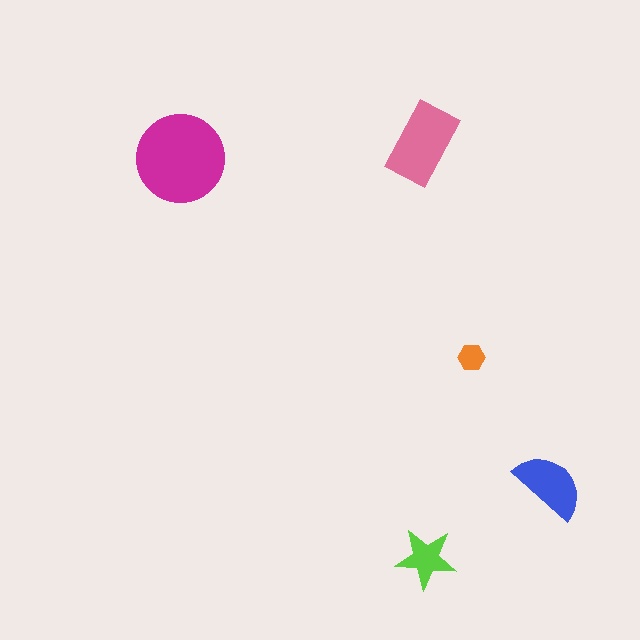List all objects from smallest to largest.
The orange hexagon, the lime star, the blue semicircle, the pink rectangle, the magenta circle.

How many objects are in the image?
There are 5 objects in the image.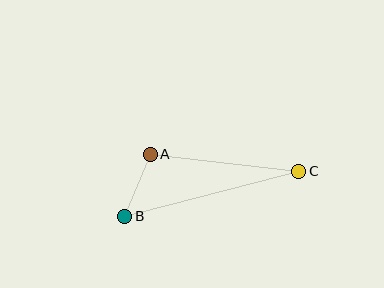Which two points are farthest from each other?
Points B and C are farthest from each other.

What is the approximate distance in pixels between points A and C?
The distance between A and C is approximately 149 pixels.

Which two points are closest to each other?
Points A and B are closest to each other.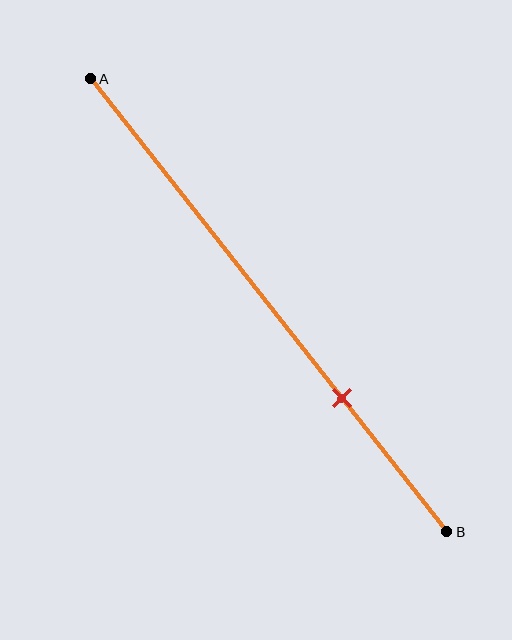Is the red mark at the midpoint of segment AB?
No, the mark is at about 70% from A, not at the 50% midpoint.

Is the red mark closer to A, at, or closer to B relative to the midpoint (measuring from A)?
The red mark is closer to point B than the midpoint of segment AB.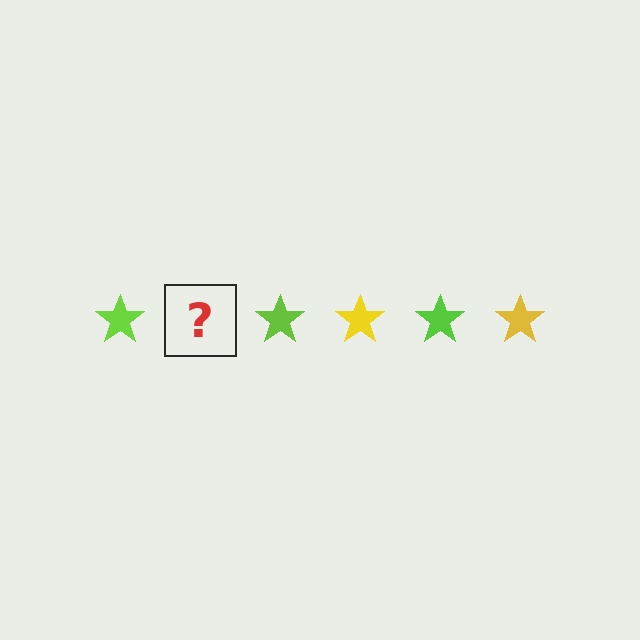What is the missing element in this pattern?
The missing element is a yellow star.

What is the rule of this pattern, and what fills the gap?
The rule is that the pattern cycles through lime, yellow stars. The gap should be filled with a yellow star.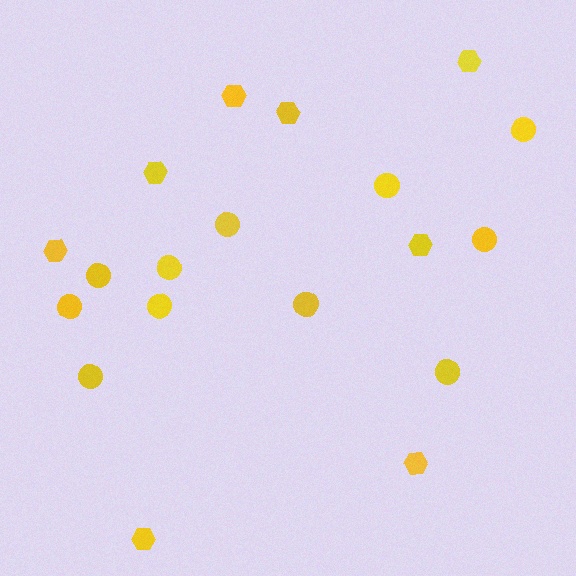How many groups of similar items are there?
There are 2 groups: one group of circles (11) and one group of hexagons (8).